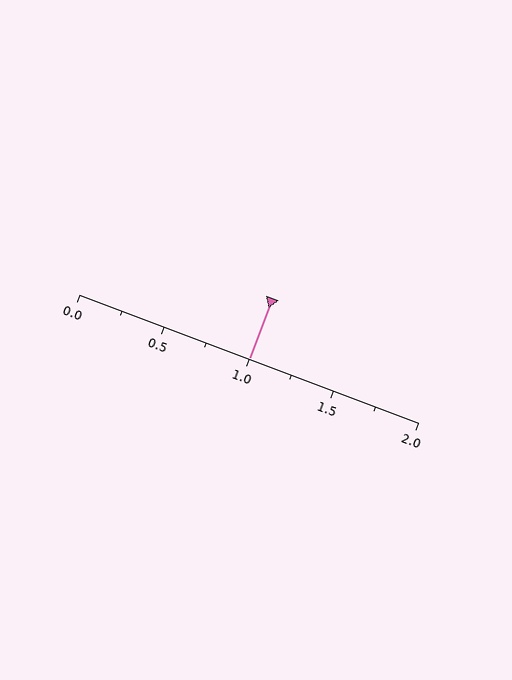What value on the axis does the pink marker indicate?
The marker indicates approximately 1.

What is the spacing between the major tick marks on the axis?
The major ticks are spaced 0.5 apart.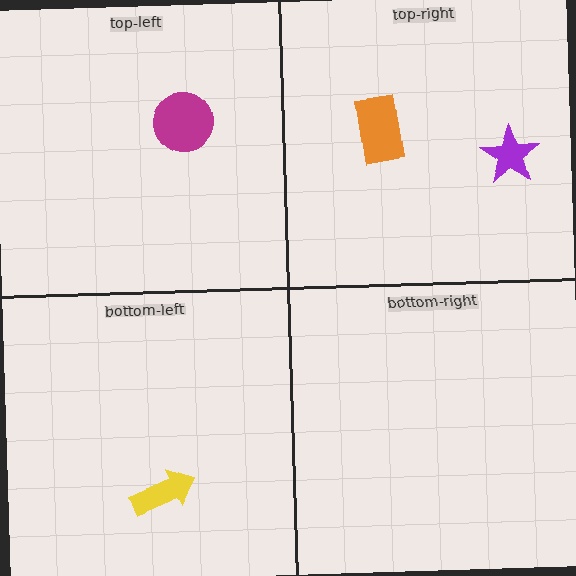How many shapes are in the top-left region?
1.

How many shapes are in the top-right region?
2.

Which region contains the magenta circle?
The top-left region.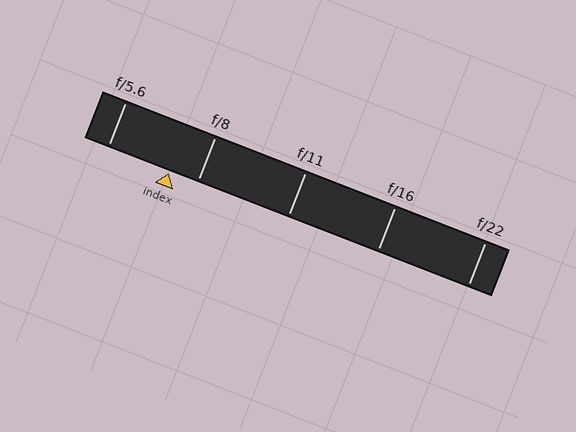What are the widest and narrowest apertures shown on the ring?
The widest aperture shown is f/5.6 and the narrowest is f/22.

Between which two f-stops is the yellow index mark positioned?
The index mark is between f/5.6 and f/8.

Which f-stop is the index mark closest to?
The index mark is closest to f/8.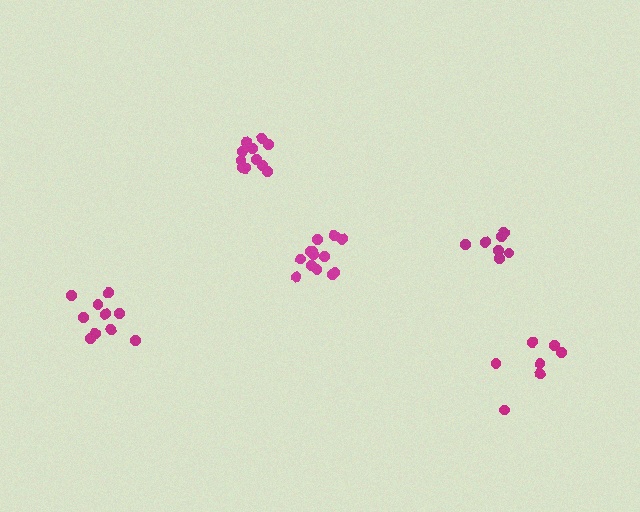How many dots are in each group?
Group 1: 7 dots, Group 2: 11 dots, Group 3: 13 dots, Group 4: 7 dots, Group 5: 10 dots (48 total).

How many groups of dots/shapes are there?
There are 5 groups.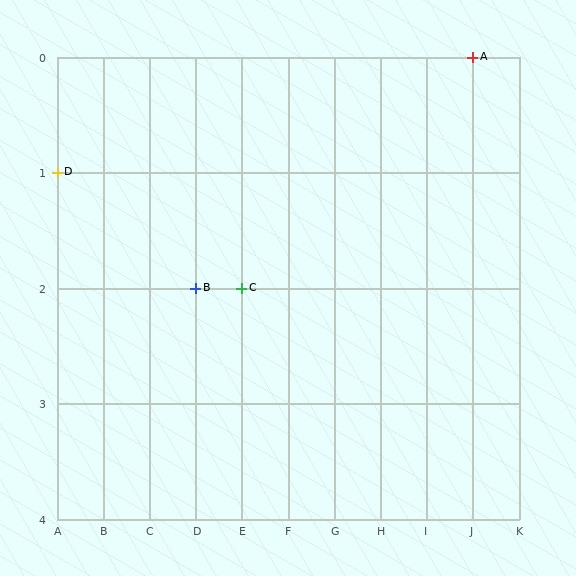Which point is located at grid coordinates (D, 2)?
Point B is at (D, 2).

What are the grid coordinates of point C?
Point C is at grid coordinates (E, 2).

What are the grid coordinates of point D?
Point D is at grid coordinates (A, 1).